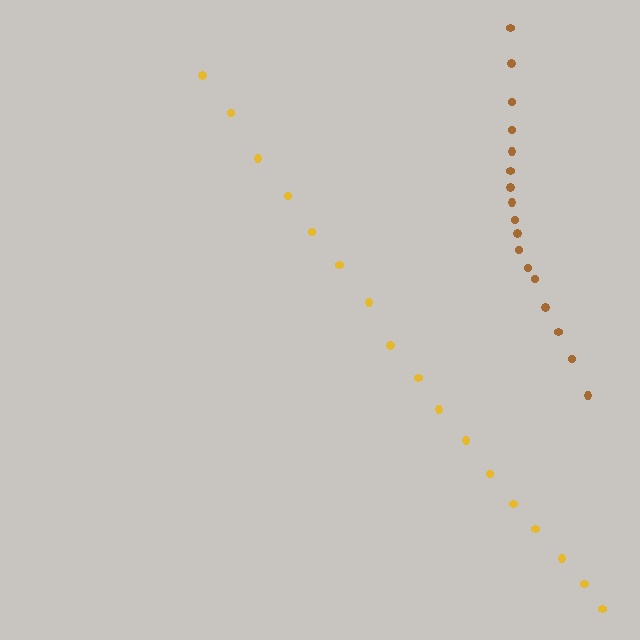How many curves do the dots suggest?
There are 2 distinct paths.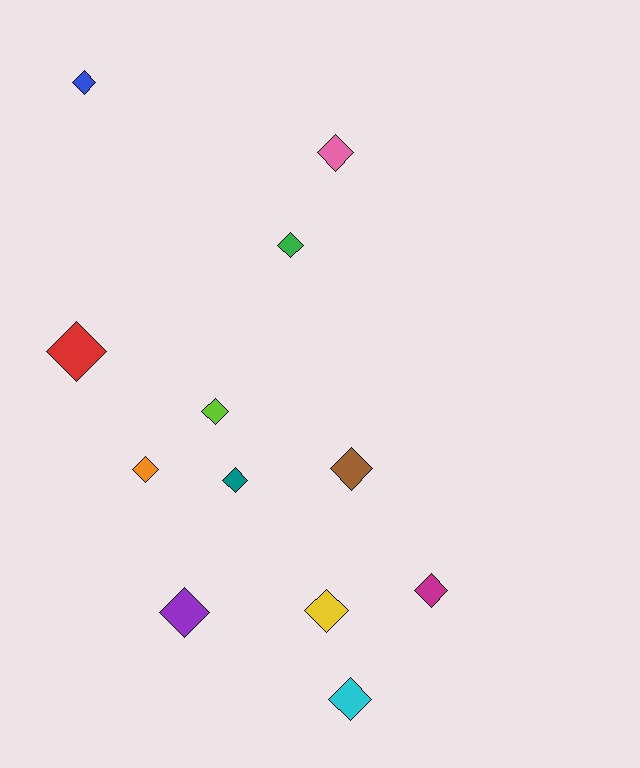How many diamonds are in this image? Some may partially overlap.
There are 12 diamonds.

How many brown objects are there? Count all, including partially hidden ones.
There is 1 brown object.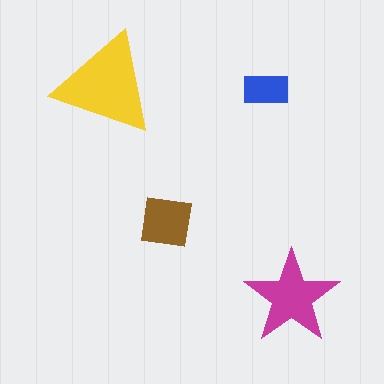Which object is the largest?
The yellow triangle.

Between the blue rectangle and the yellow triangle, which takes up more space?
The yellow triangle.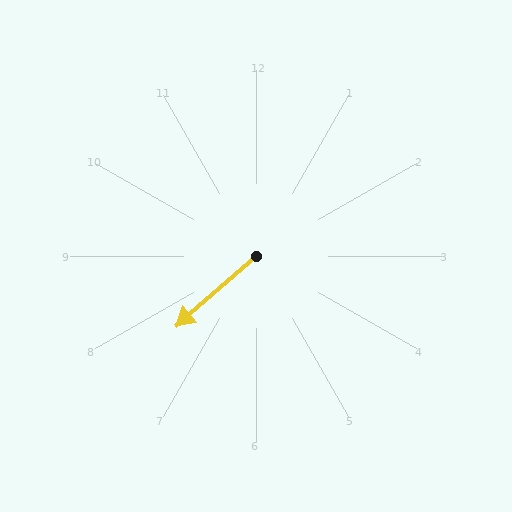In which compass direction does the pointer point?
Southwest.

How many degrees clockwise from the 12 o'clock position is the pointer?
Approximately 229 degrees.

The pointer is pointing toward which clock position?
Roughly 8 o'clock.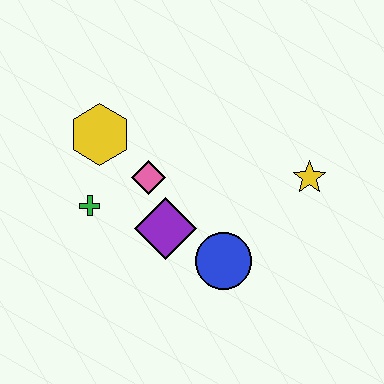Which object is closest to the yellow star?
The blue circle is closest to the yellow star.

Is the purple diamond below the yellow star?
Yes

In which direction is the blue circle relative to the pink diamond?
The blue circle is below the pink diamond.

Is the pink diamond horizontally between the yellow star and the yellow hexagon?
Yes